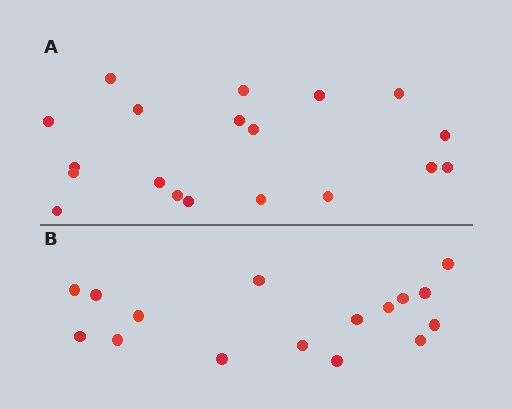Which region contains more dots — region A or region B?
Region A (the top region) has more dots.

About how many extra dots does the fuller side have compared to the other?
Region A has just a few more — roughly 2 or 3 more dots than region B.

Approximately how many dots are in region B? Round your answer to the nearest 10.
About 20 dots. (The exact count is 16, which rounds to 20.)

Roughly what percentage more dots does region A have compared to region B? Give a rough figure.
About 20% more.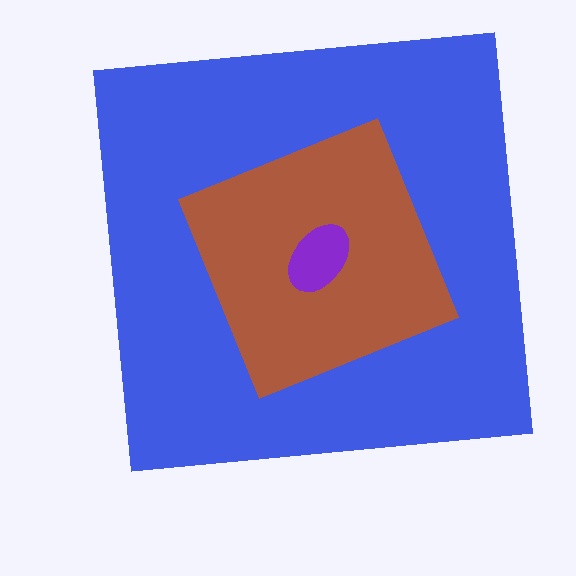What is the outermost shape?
The blue square.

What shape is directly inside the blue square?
The brown diamond.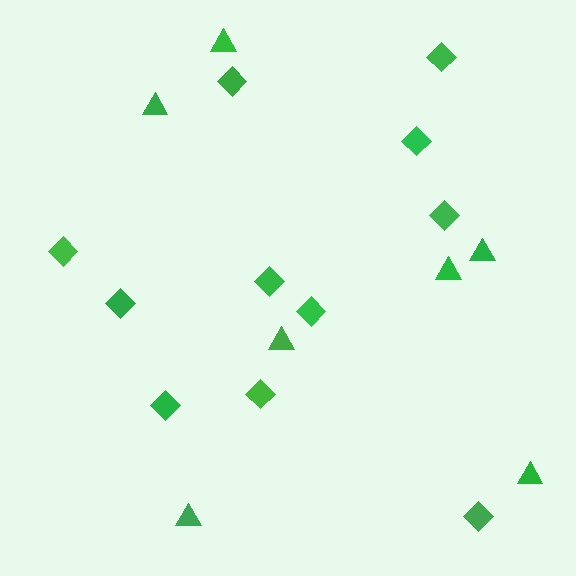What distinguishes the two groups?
There are 2 groups: one group of diamonds (11) and one group of triangles (7).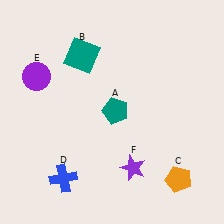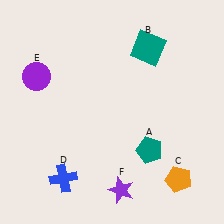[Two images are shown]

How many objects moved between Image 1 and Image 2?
3 objects moved between the two images.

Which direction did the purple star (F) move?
The purple star (F) moved down.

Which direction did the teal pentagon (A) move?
The teal pentagon (A) moved down.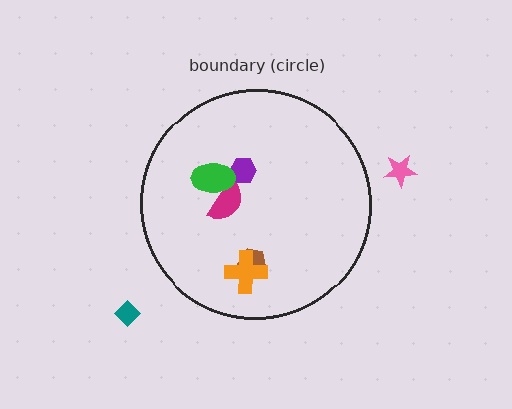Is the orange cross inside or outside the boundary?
Inside.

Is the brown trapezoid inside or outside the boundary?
Inside.